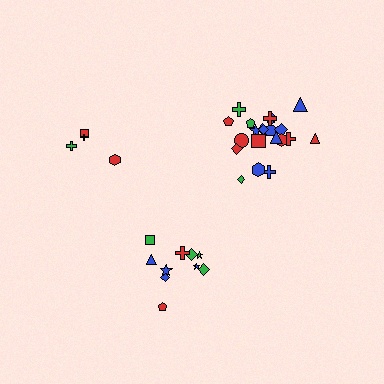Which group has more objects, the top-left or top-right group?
The top-right group.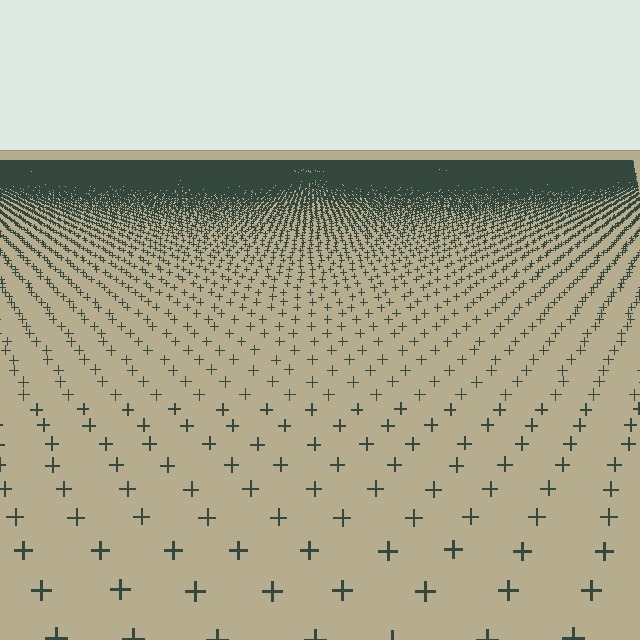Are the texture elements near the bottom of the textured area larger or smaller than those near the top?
Larger. Near the bottom, elements are closer to the viewer and appear at a bigger on-screen size.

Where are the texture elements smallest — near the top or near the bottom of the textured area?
Near the top.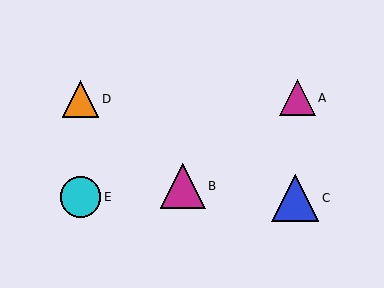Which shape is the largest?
The blue triangle (labeled C) is the largest.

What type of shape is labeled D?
Shape D is an orange triangle.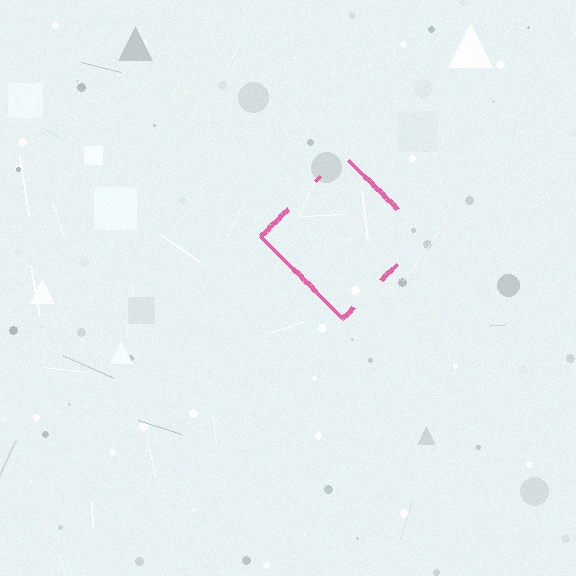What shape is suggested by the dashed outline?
The dashed outline suggests a diamond.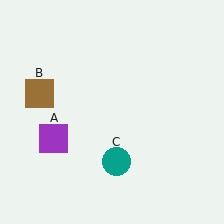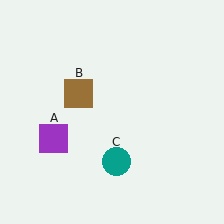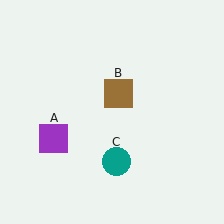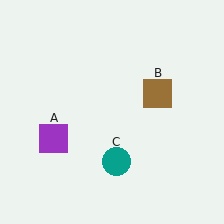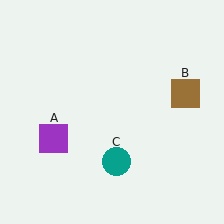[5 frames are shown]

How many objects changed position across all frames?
1 object changed position: brown square (object B).